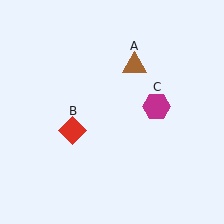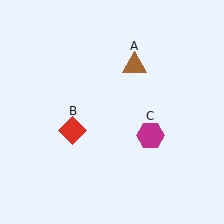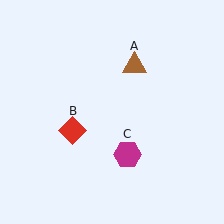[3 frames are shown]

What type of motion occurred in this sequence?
The magenta hexagon (object C) rotated clockwise around the center of the scene.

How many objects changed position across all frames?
1 object changed position: magenta hexagon (object C).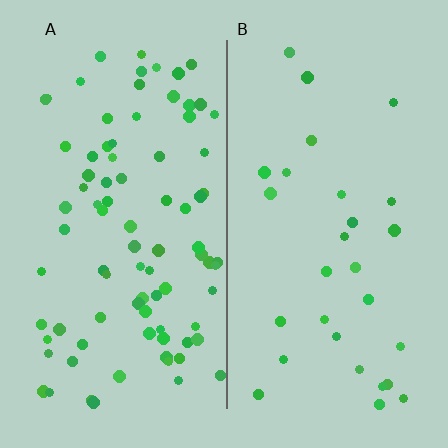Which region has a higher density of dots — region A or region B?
A (the left).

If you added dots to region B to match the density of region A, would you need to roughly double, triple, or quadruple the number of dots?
Approximately triple.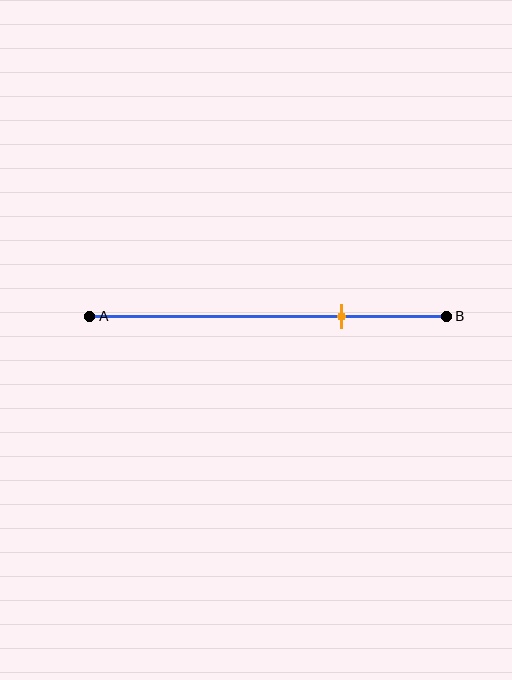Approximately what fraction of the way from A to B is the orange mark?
The orange mark is approximately 70% of the way from A to B.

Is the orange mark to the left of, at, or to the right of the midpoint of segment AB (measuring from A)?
The orange mark is to the right of the midpoint of segment AB.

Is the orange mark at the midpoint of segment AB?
No, the mark is at about 70% from A, not at the 50% midpoint.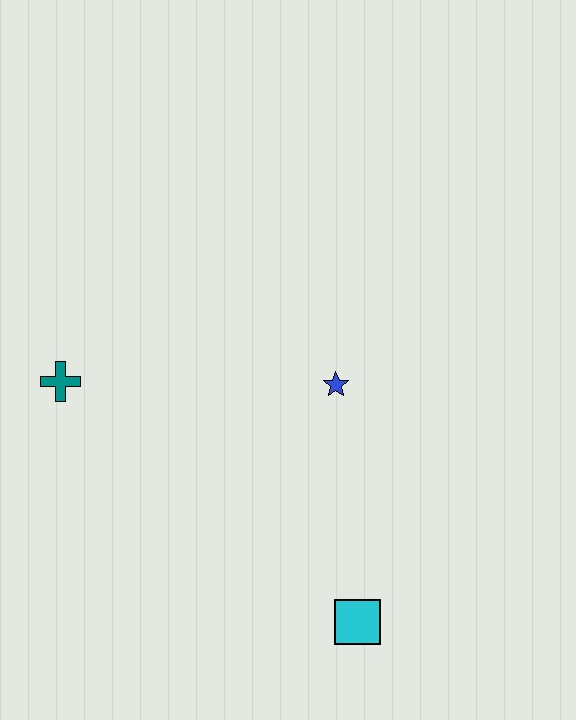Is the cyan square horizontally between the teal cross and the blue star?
No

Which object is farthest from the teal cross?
The cyan square is farthest from the teal cross.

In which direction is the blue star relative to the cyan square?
The blue star is above the cyan square.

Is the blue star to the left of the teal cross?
No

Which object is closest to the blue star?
The cyan square is closest to the blue star.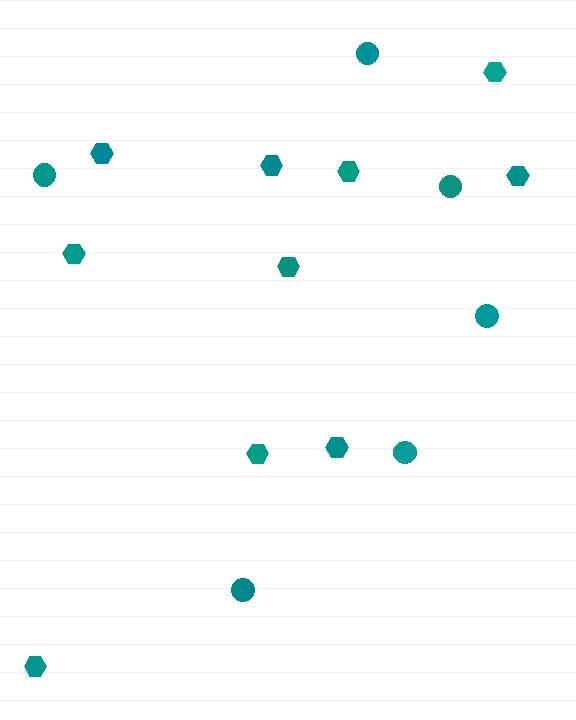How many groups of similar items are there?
There are 2 groups: one group of circles (6) and one group of hexagons (10).